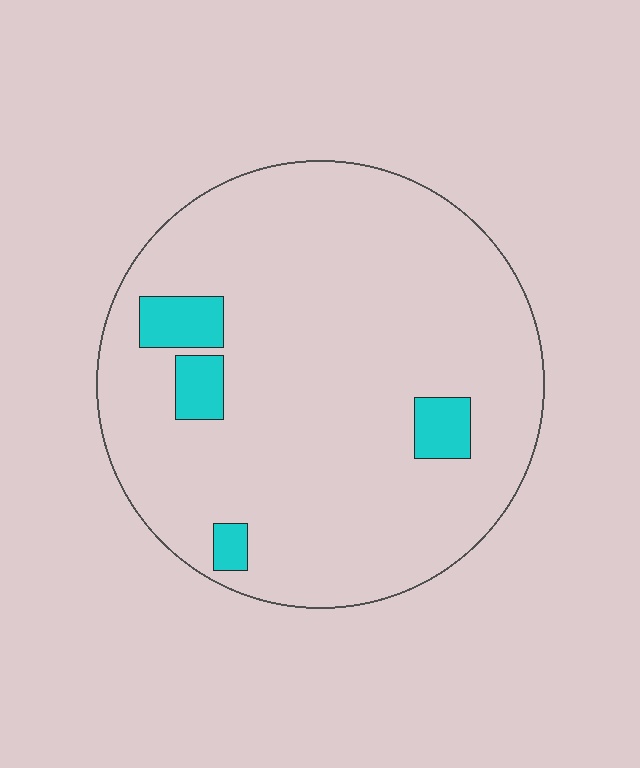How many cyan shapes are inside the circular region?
4.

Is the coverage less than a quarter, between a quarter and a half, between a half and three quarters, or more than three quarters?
Less than a quarter.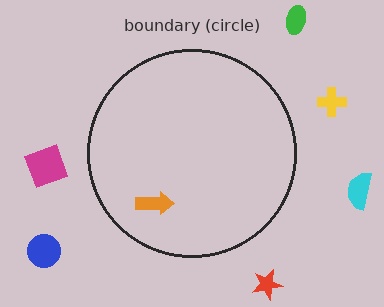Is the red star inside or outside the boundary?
Outside.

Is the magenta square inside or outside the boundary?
Outside.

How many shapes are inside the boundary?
1 inside, 6 outside.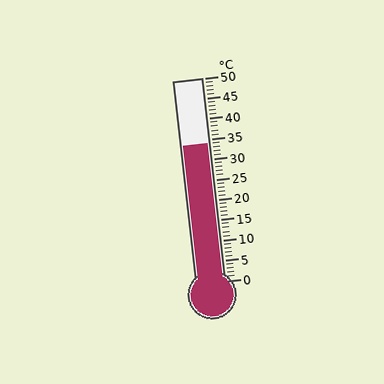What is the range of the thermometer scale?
The thermometer scale ranges from 0°C to 50°C.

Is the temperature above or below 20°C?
The temperature is above 20°C.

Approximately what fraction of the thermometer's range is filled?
The thermometer is filled to approximately 70% of its range.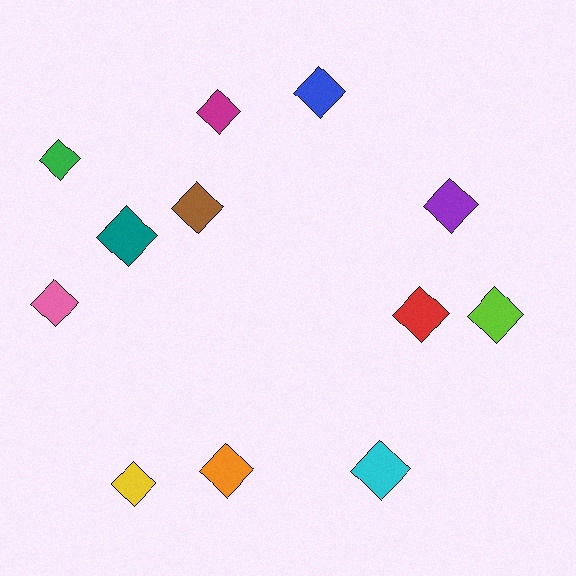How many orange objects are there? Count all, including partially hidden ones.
There is 1 orange object.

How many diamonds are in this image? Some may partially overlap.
There are 12 diamonds.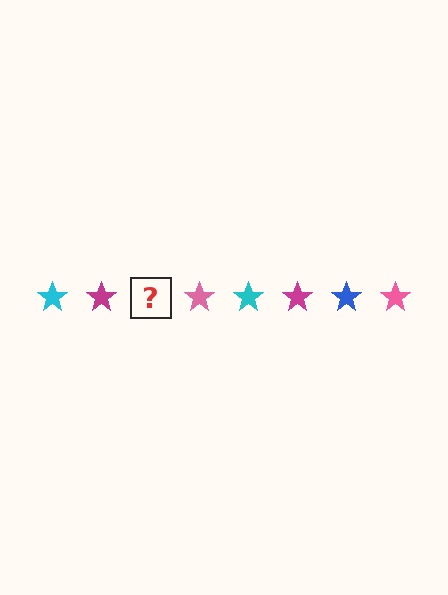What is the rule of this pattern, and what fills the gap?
The rule is that the pattern cycles through cyan, magenta, blue, pink stars. The gap should be filled with a blue star.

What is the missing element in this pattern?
The missing element is a blue star.